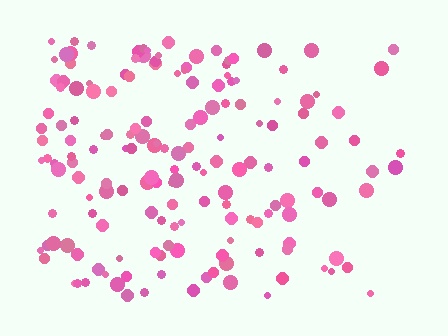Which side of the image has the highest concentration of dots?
The left.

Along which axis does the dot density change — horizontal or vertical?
Horizontal.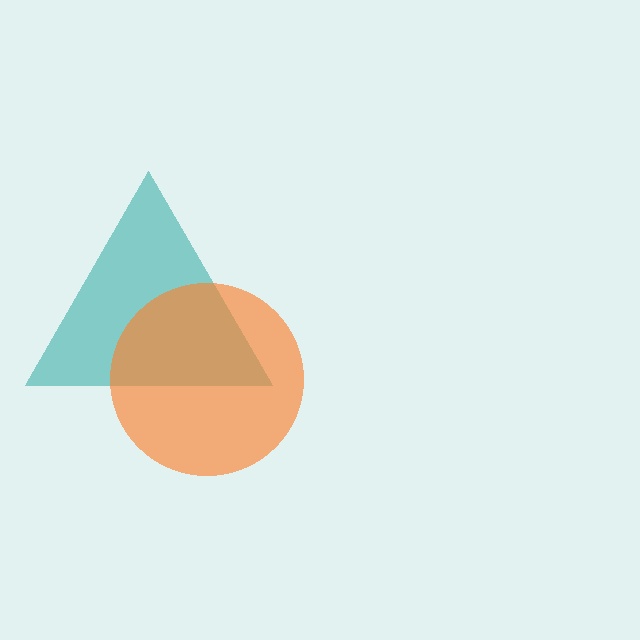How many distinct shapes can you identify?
There are 2 distinct shapes: a teal triangle, an orange circle.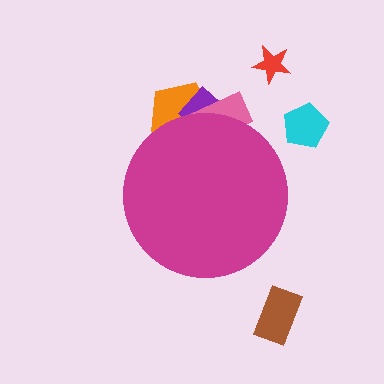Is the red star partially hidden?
No, the red star is fully visible.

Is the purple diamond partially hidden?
Yes, the purple diamond is partially hidden behind the magenta circle.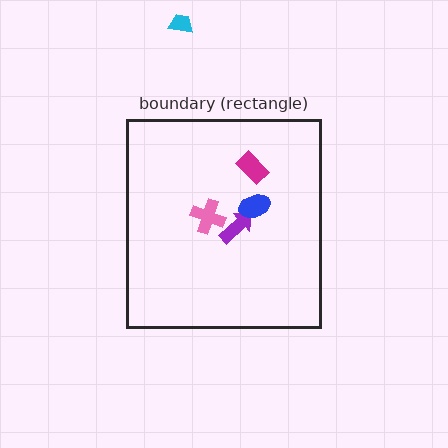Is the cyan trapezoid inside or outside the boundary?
Outside.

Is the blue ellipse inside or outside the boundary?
Inside.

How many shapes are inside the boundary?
4 inside, 1 outside.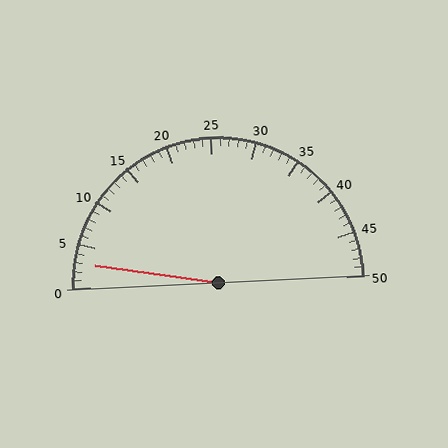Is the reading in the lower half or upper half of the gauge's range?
The reading is in the lower half of the range (0 to 50).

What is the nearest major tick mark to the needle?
The nearest major tick mark is 5.